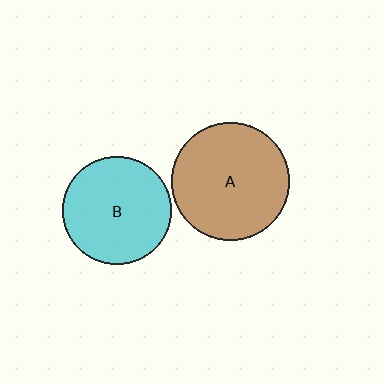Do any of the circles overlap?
No, none of the circles overlap.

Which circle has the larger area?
Circle A (brown).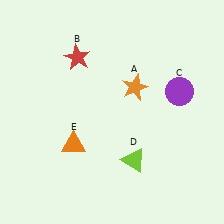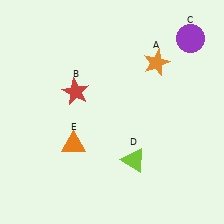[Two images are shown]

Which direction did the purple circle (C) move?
The purple circle (C) moved up.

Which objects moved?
The objects that moved are: the orange star (A), the red star (B), the purple circle (C).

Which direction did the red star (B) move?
The red star (B) moved down.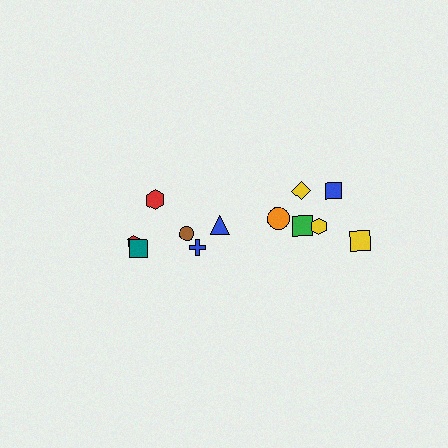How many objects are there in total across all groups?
There are 12 objects.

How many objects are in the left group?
There are 5 objects.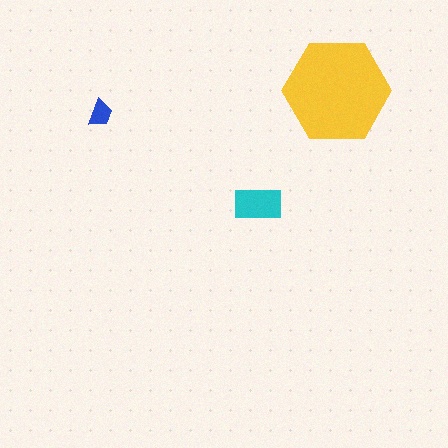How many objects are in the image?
There are 3 objects in the image.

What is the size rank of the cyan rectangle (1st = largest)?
2nd.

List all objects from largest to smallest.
The yellow hexagon, the cyan rectangle, the blue trapezoid.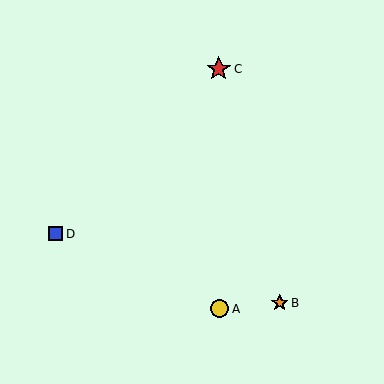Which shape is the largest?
The red star (labeled C) is the largest.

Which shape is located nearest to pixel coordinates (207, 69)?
The red star (labeled C) at (219, 69) is nearest to that location.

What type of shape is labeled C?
Shape C is a red star.